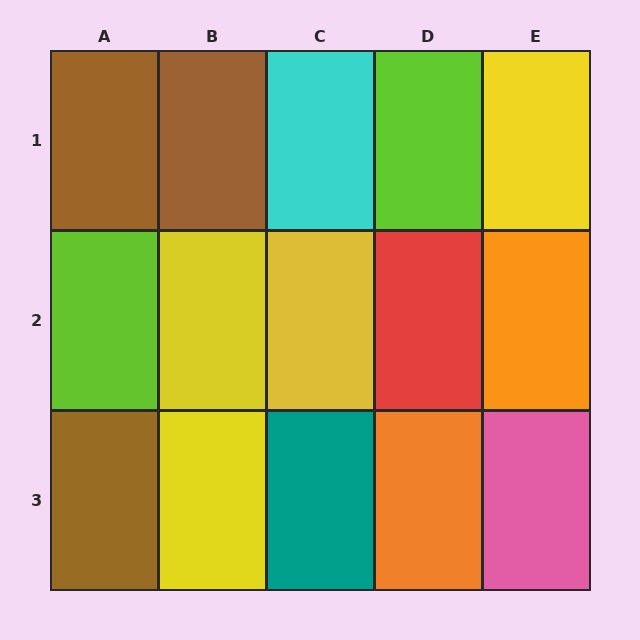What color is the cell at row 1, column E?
Yellow.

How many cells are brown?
3 cells are brown.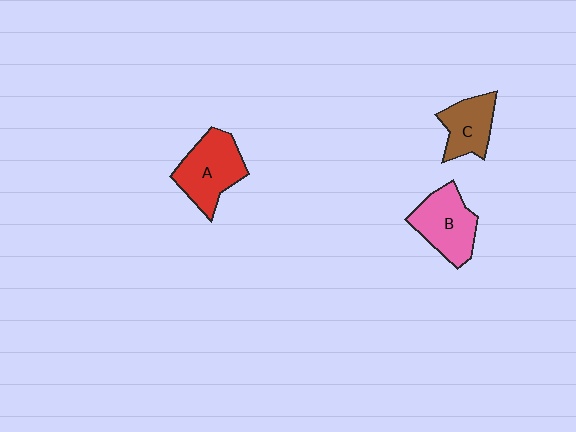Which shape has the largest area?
Shape A (red).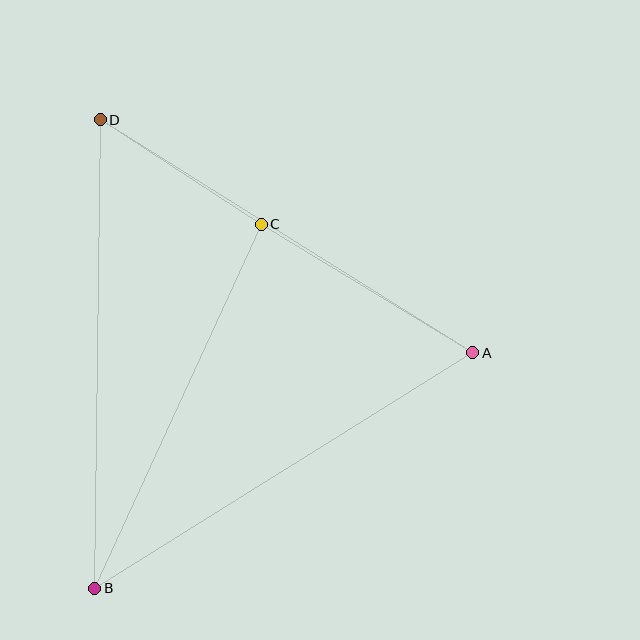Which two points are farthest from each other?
Points B and D are farthest from each other.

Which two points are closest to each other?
Points C and D are closest to each other.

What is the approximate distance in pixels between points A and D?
The distance between A and D is approximately 439 pixels.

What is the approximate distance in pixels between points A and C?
The distance between A and C is approximately 248 pixels.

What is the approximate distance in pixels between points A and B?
The distance between A and B is approximately 446 pixels.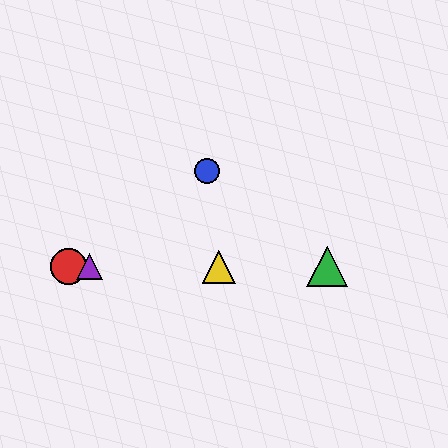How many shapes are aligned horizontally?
4 shapes (the red circle, the green triangle, the yellow triangle, the purple triangle) are aligned horizontally.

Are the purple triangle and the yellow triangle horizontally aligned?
Yes, both are at y≈267.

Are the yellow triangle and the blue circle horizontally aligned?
No, the yellow triangle is at y≈267 and the blue circle is at y≈171.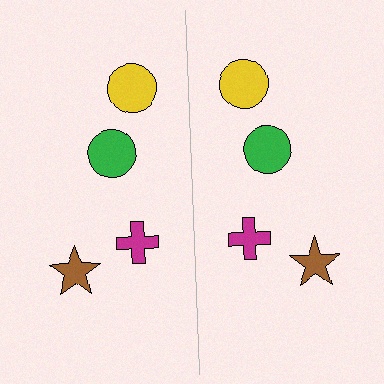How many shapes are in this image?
There are 8 shapes in this image.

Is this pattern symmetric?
Yes, this pattern has bilateral (reflection) symmetry.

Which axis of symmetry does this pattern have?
The pattern has a vertical axis of symmetry running through the center of the image.